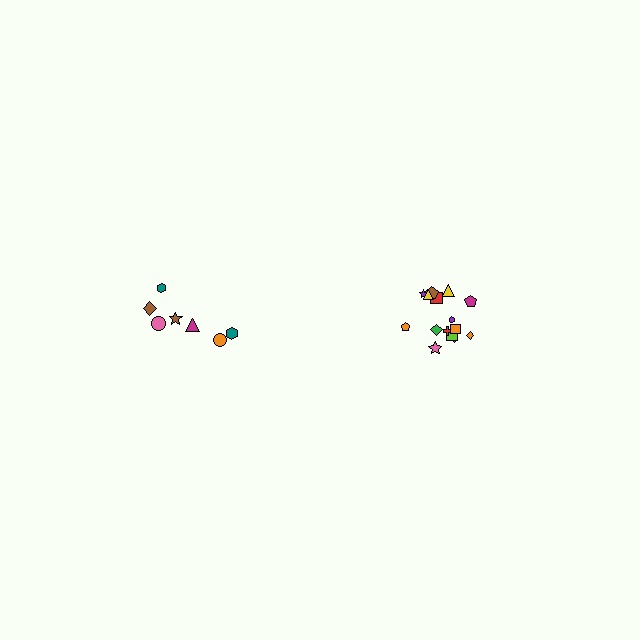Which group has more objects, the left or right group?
The right group.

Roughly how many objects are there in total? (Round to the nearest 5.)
Roughly 20 objects in total.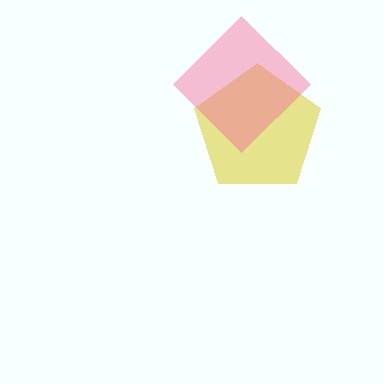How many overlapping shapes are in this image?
There are 2 overlapping shapes in the image.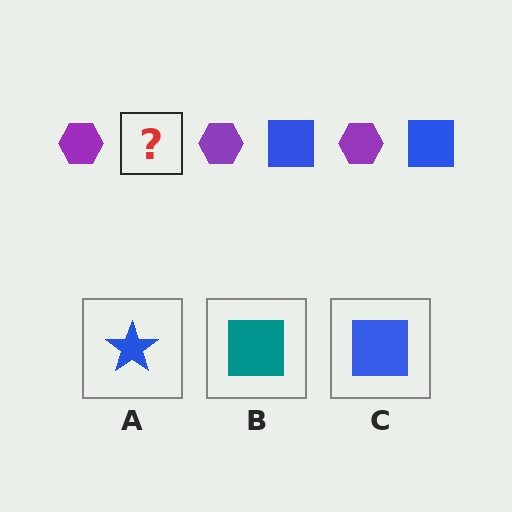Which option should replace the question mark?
Option C.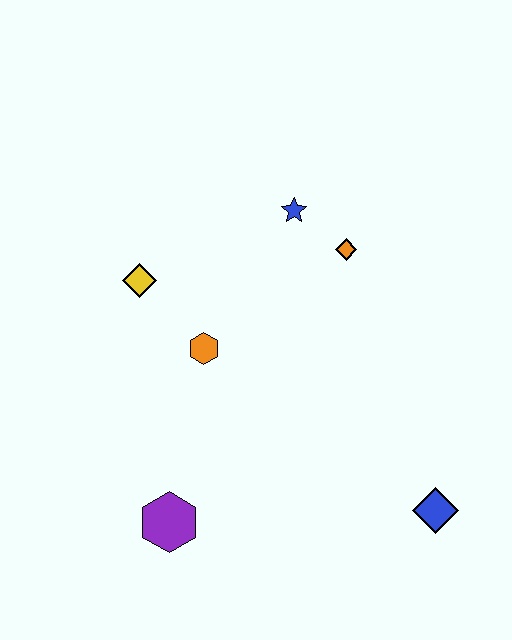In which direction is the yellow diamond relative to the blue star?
The yellow diamond is to the left of the blue star.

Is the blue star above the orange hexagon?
Yes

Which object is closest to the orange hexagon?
The yellow diamond is closest to the orange hexagon.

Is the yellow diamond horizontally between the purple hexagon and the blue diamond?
No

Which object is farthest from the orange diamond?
The purple hexagon is farthest from the orange diamond.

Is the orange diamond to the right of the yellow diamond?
Yes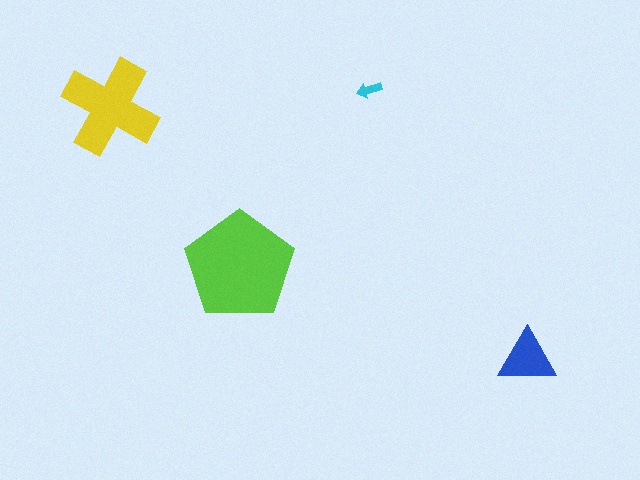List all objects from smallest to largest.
The cyan arrow, the blue triangle, the yellow cross, the lime pentagon.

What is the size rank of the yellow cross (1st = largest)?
2nd.